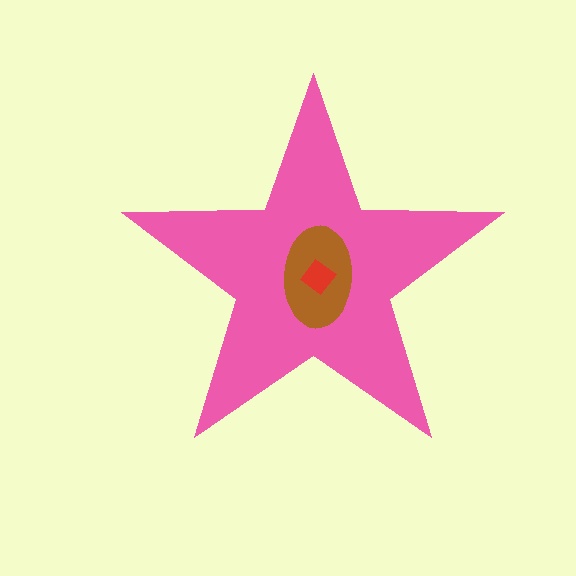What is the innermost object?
The red diamond.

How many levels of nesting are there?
3.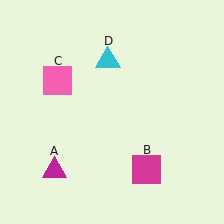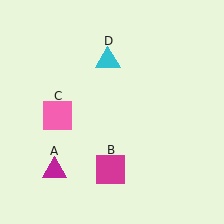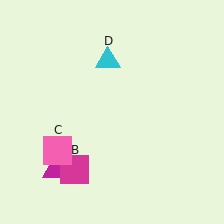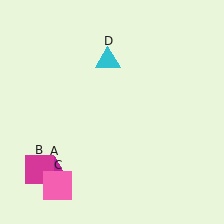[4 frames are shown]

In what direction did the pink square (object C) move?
The pink square (object C) moved down.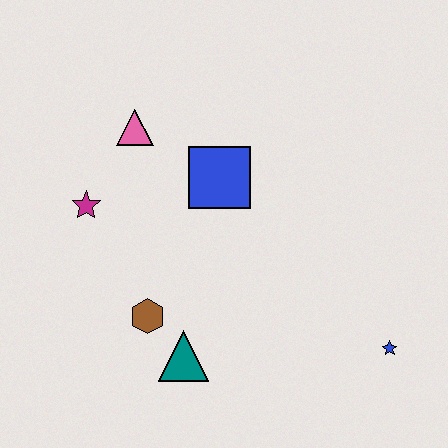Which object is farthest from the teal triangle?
The pink triangle is farthest from the teal triangle.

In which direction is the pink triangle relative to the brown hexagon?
The pink triangle is above the brown hexagon.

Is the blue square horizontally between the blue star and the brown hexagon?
Yes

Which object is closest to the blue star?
The teal triangle is closest to the blue star.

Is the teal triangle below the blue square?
Yes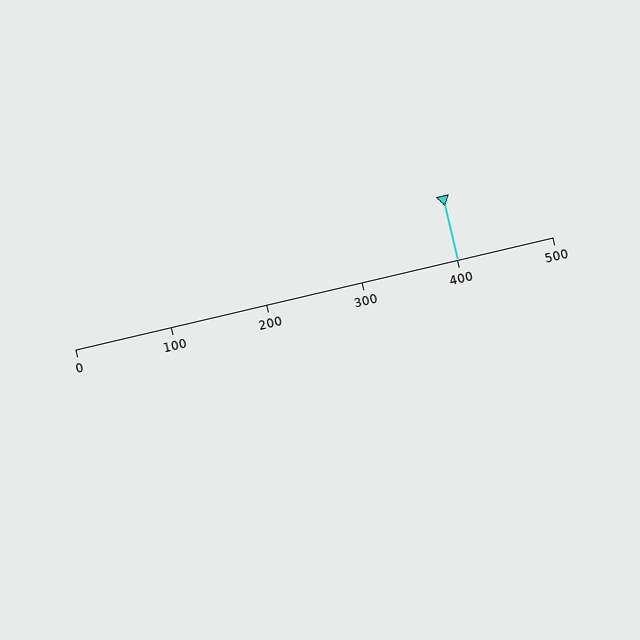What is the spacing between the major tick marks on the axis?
The major ticks are spaced 100 apart.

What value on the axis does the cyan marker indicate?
The marker indicates approximately 400.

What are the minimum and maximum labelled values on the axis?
The axis runs from 0 to 500.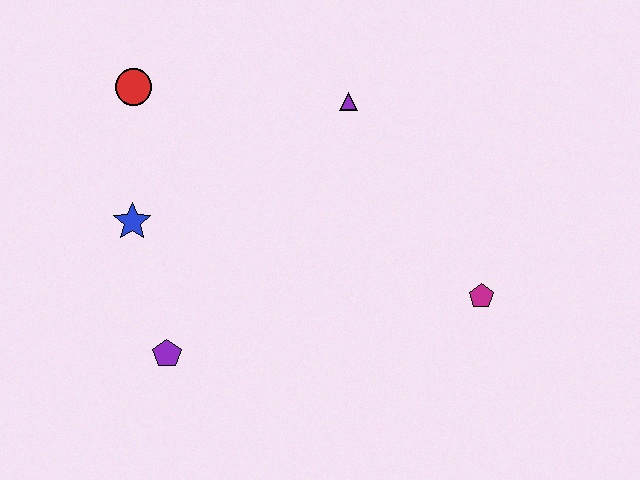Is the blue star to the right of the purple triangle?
No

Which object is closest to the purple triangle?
The red circle is closest to the purple triangle.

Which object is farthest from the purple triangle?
The purple pentagon is farthest from the purple triangle.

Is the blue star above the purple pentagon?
Yes